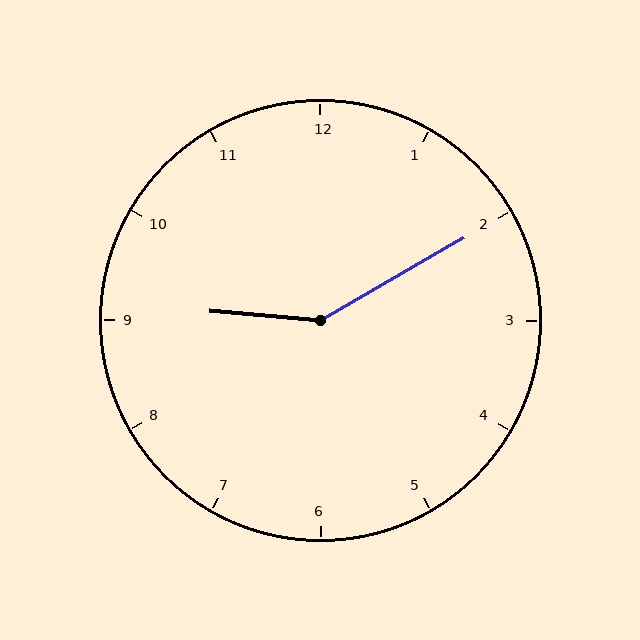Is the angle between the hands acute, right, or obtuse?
It is obtuse.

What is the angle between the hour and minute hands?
Approximately 145 degrees.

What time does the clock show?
9:10.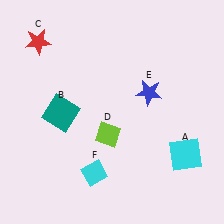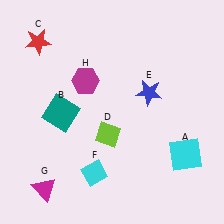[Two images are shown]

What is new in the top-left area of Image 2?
A magenta hexagon (H) was added in the top-left area of Image 2.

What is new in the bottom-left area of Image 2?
A magenta triangle (G) was added in the bottom-left area of Image 2.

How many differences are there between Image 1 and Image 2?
There are 2 differences between the two images.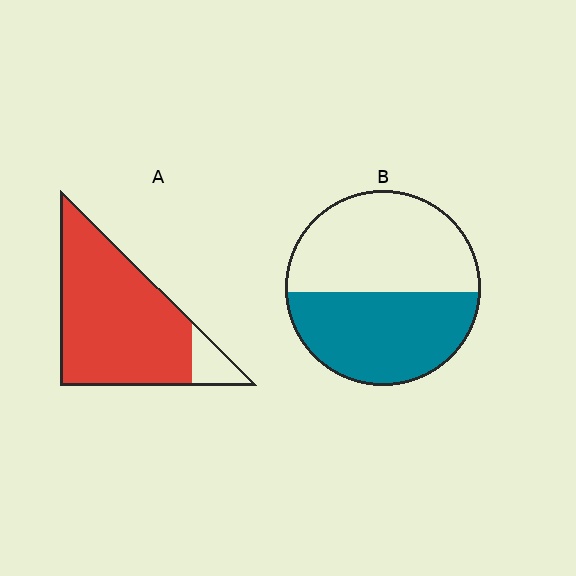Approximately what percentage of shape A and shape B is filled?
A is approximately 90% and B is approximately 45%.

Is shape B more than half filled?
Roughly half.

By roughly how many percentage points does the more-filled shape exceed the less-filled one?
By roughly 40 percentage points (A over B).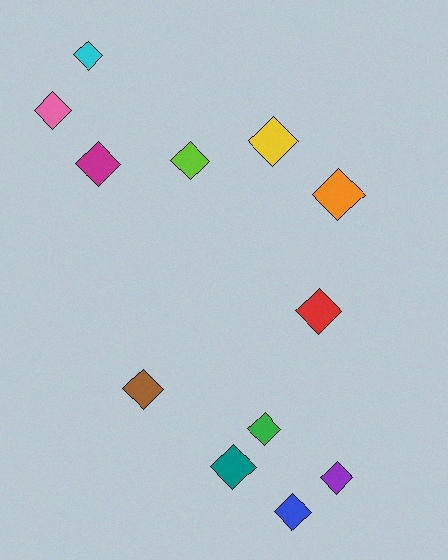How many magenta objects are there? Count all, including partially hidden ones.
There is 1 magenta object.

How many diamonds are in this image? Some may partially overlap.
There are 12 diamonds.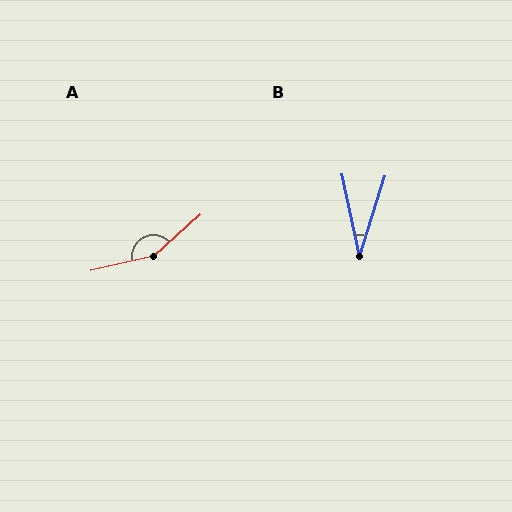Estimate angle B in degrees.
Approximately 30 degrees.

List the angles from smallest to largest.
B (30°), A (151°).